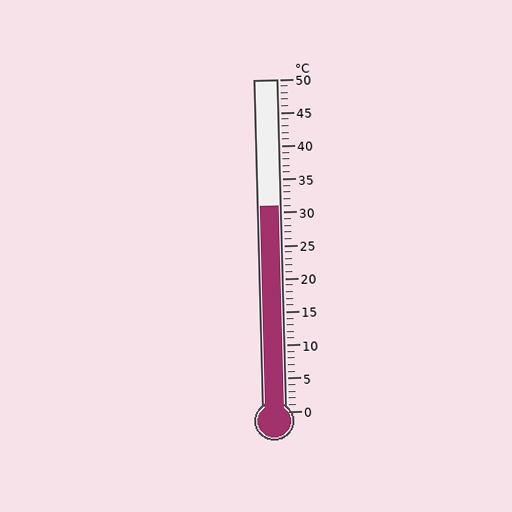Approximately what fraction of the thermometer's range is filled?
The thermometer is filled to approximately 60% of its range.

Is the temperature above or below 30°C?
The temperature is above 30°C.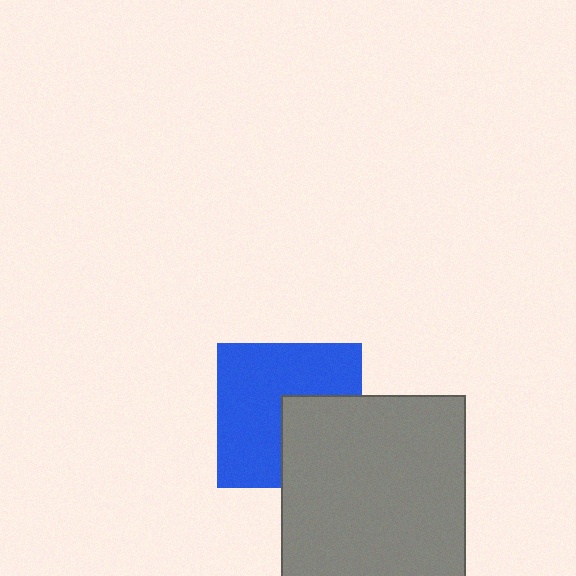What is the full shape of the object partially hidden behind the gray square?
The partially hidden object is a blue square.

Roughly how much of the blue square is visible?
About half of it is visible (roughly 65%).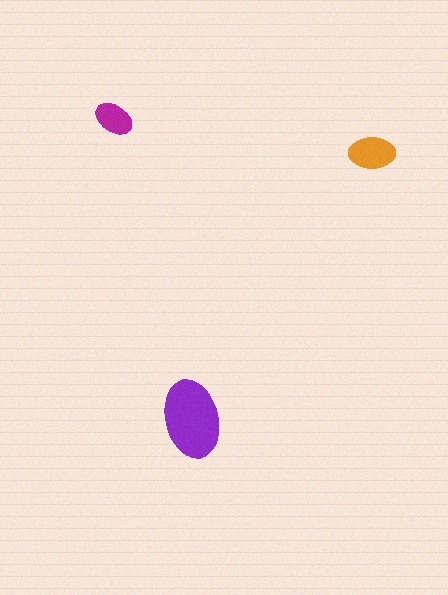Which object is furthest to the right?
The orange ellipse is rightmost.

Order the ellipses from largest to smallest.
the purple one, the orange one, the magenta one.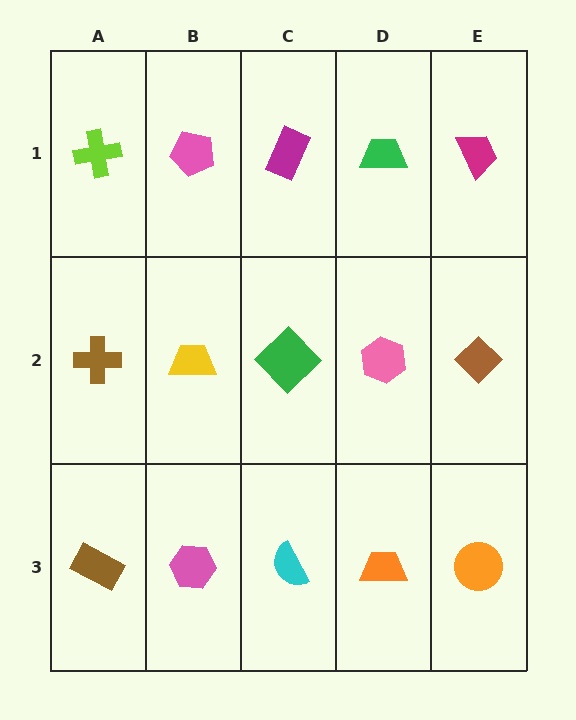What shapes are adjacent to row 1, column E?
A brown diamond (row 2, column E), a green trapezoid (row 1, column D).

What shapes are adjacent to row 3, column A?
A brown cross (row 2, column A), a pink hexagon (row 3, column B).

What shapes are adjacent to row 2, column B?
A pink pentagon (row 1, column B), a pink hexagon (row 3, column B), a brown cross (row 2, column A), a green diamond (row 2, column C).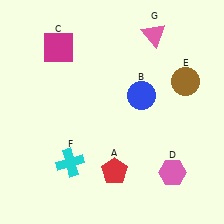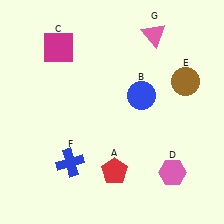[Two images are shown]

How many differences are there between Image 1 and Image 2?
There is 1 difference between the two images.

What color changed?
The cross (F) changed from cyan in Image 1 to blue in Image 2.